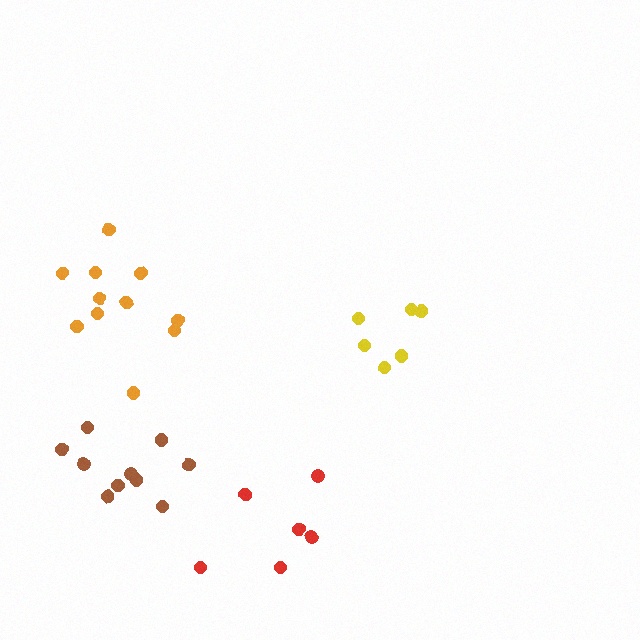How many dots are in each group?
Group 1: 10 dots, Group 2: 6 dots, Group 3: 11 dots, Group 4: 6 dots (33 total).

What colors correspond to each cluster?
The clusters are colored: brown, yellow, orange, red.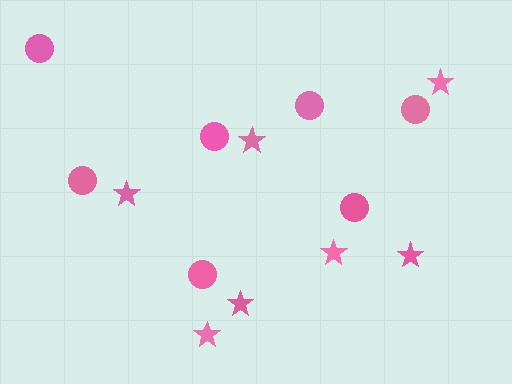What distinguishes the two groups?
There are 2 groups: one group of circles (7) and one group of stars (7).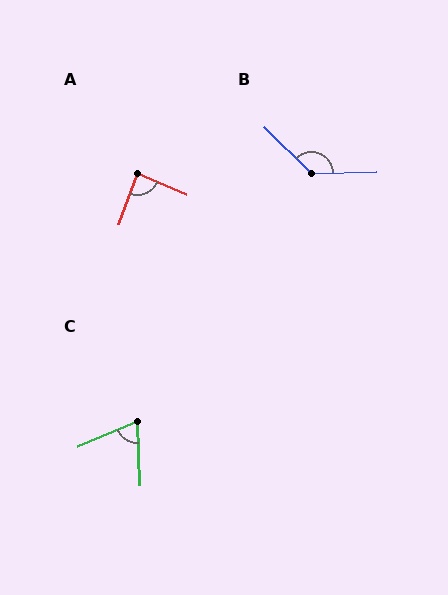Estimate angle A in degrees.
Approximately 88 degrees.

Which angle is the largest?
B, at approximately 133 degrees.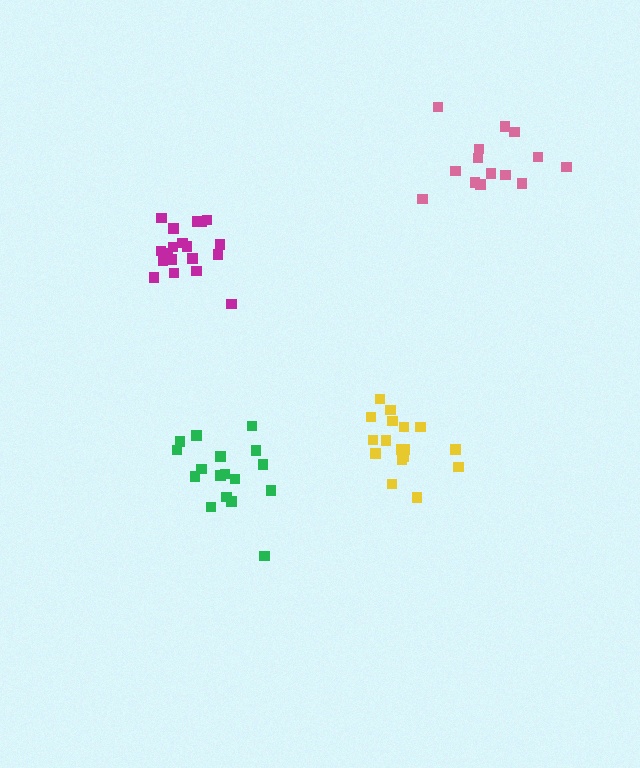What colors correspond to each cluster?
The clusters are colored: yellow, pink, magenta, green.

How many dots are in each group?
Group 1: 17 dots, Group 2: 14 dots, Group 3: 19 dots, Group 4: 17 dots (67 total).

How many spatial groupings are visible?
There are 4 spatial groupings.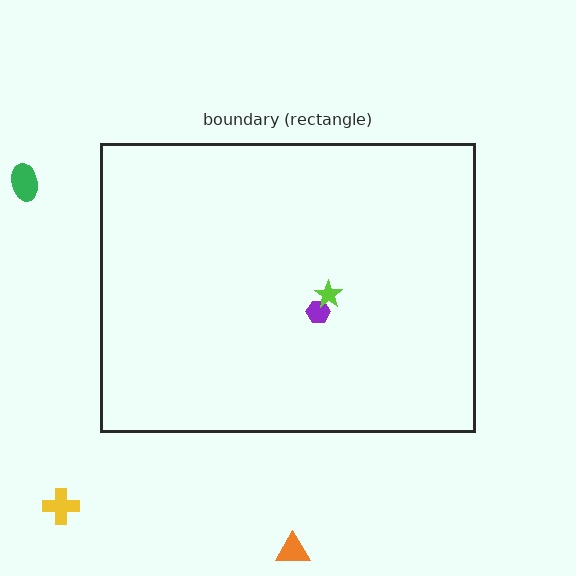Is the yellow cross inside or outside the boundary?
Outside.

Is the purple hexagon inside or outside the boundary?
Inside.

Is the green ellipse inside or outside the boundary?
Outside.